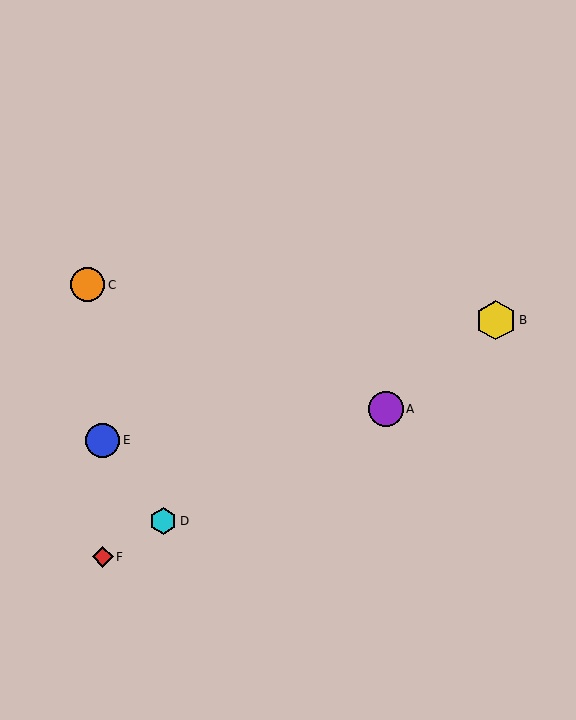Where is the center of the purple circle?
The center of the purple circle is at (386, 409).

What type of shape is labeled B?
Shape B is a yellow hexagon.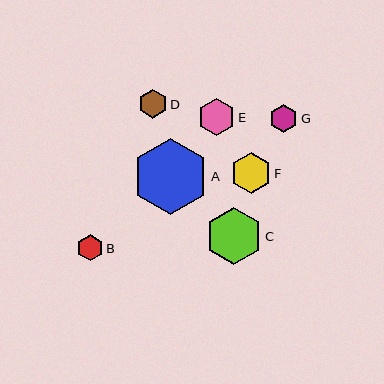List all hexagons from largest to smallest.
From largest to smallest: A, C, F, E, D, G, B.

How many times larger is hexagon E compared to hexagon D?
Hexagon E is approximately 1.3 times the size of hexagon D.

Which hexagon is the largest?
Hexagon A is the largest with a size of approximately 76 pixels.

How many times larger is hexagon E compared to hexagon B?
Hexagon E is approximately 1.4 times the size of hexagon B.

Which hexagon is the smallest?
Hexagon B is the smallest with a size of approximately 26 pixels.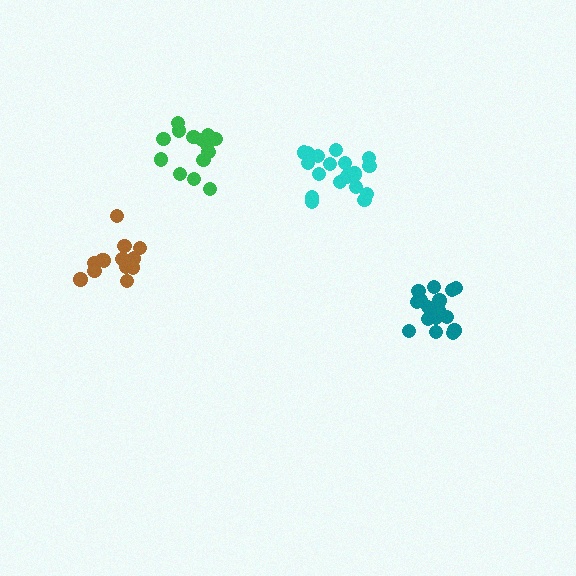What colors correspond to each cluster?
The clusters are colored: cyan, brown, green, teal.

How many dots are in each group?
Group 1: 19 dots, Group 2: 14 dots, Group 3: 14 dots, Group 4: 18 dots (65 total).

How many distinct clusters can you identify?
There are 4 distinct clusters.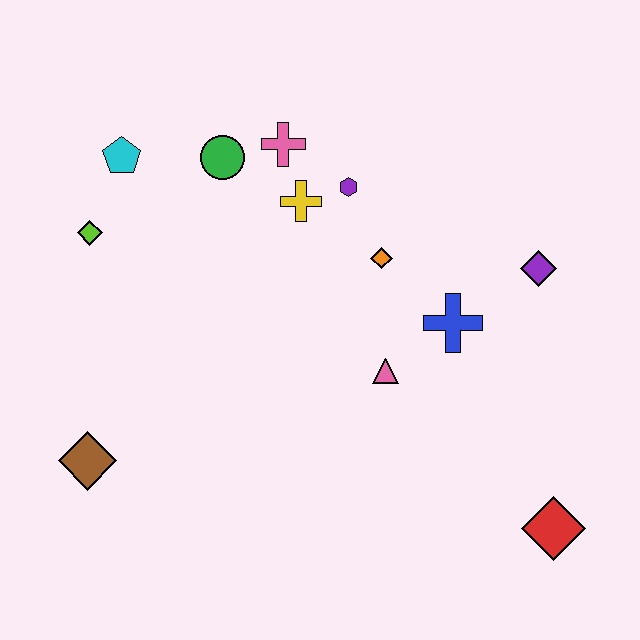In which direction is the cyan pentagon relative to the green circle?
The cyan pentagon is to the left of the green circle.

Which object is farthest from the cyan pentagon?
The red diamond is farthest from the cyan pentagon.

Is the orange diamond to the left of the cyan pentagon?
No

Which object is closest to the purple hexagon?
The yellow cross is closest to the purple hexagon.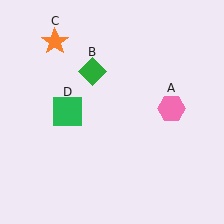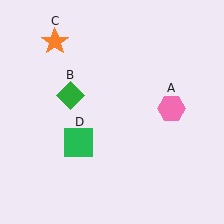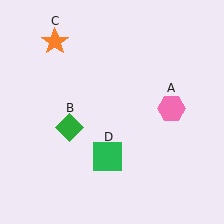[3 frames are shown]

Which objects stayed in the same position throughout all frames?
Pink hexagon (object A) and orange star (object C) remained stationary.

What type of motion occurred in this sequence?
The green diamond (object B), green square (object D) rotated counterclockwise around the center of the scene.